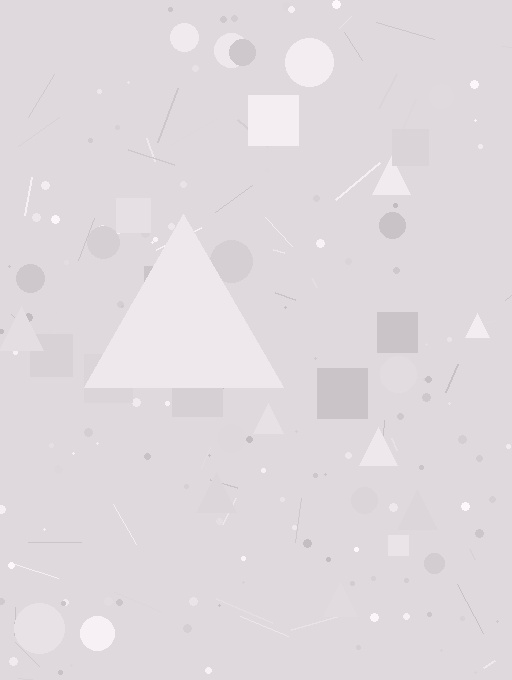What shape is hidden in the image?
A triangle is hidden in the image.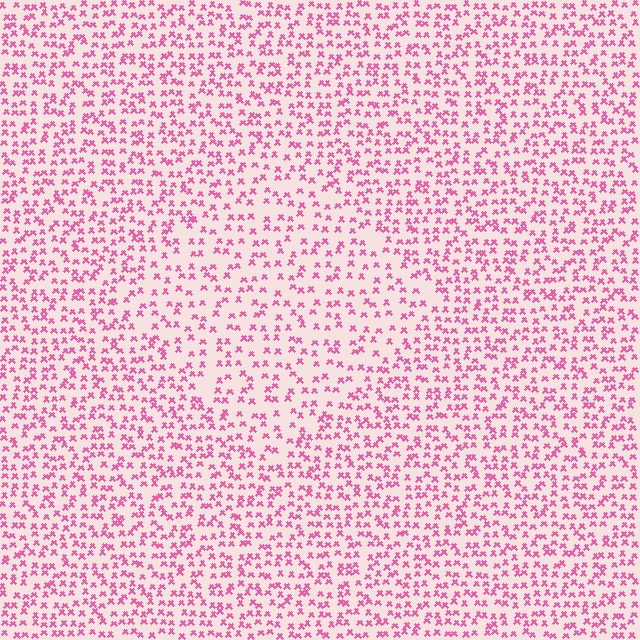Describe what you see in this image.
The image contains small pink elements arranged at two different densities. A diamond-shaped region is visible where the elements are less densely packed than the surrounding area.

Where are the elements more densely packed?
The elements are more densely packed outside the diamond boundary.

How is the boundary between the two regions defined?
The boundary is defined by a change in element density (approximately 1.6x ratio). All elements are the same color, size, and shape.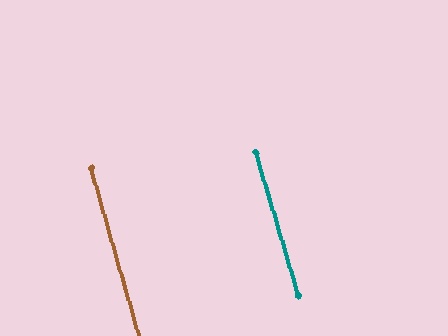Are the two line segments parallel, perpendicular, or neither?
Parallel — their directions differ by only 0.7°.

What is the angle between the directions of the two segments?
Approximately 1 degree.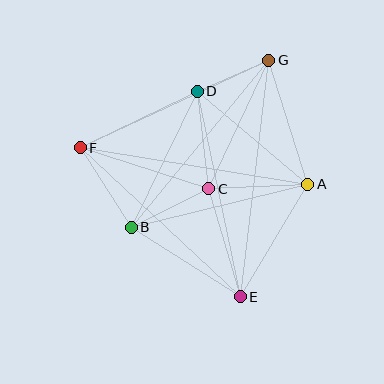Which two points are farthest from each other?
Points E and G are farthest from each other.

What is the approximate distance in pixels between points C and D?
The distance between C and D is approximately 98 pixels.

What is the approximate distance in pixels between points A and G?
The distance between A and G is approximately 130 pixels.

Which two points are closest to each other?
Points D and G are closest to each other.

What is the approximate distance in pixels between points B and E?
The distance between B and E is approximately 129 pixels.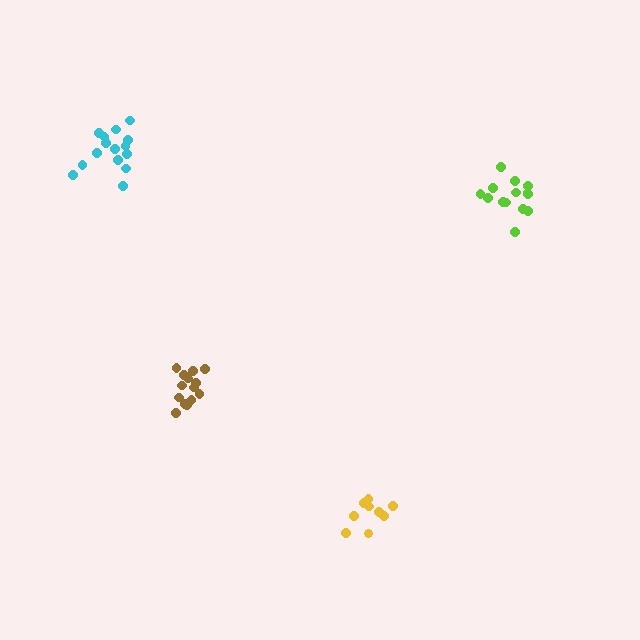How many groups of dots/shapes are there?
There are 4 groups.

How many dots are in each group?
Group 1: 9 dots, Group 2: 15 dots, Group 3: 14 dots, Group 4: 14 dots (52 total).